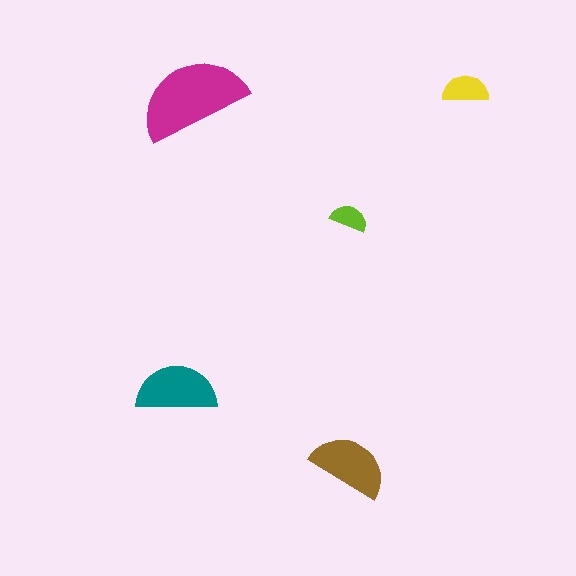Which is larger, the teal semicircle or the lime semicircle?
The teal one.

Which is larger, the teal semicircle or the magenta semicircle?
The magenta one.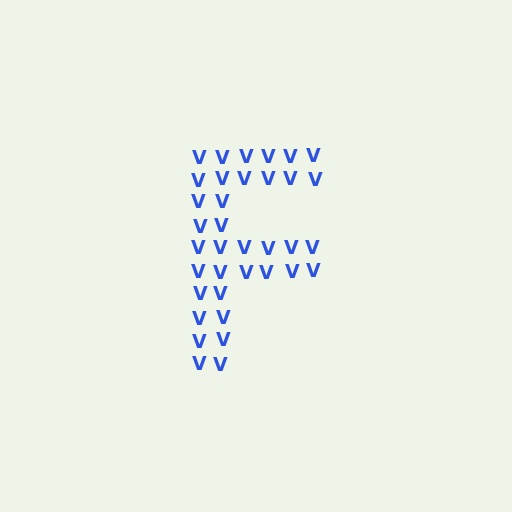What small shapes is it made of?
It is made of small letter V's.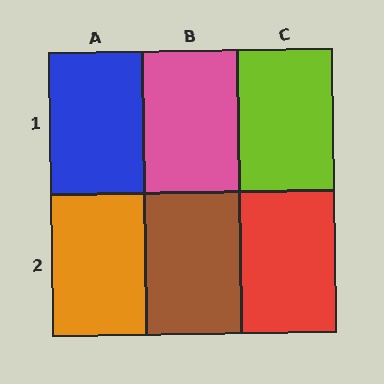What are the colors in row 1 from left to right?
Blue, pink, lime.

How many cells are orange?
1 cell is orange.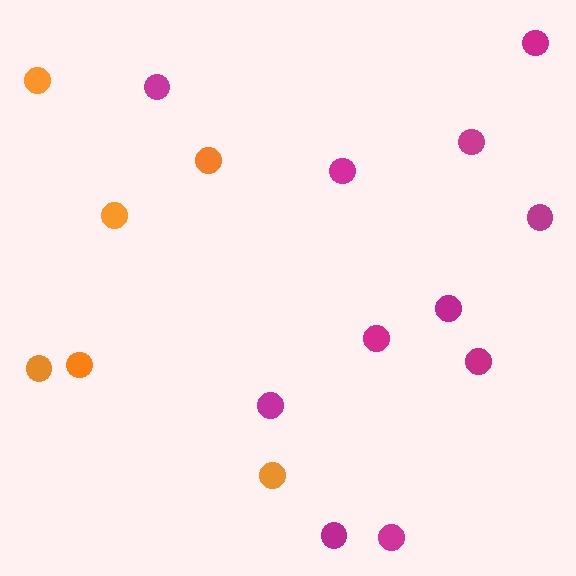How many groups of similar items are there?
There are 2 groups: one group of magenta circles (11) and one group of orange circles (6).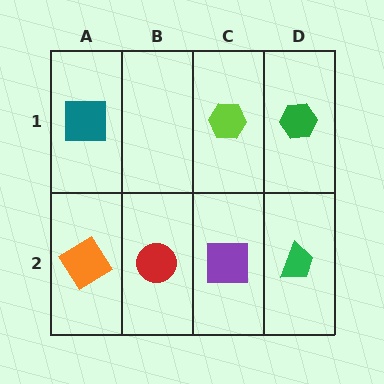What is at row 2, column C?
A purple square.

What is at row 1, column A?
A teal square.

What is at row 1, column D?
A green hexagon.